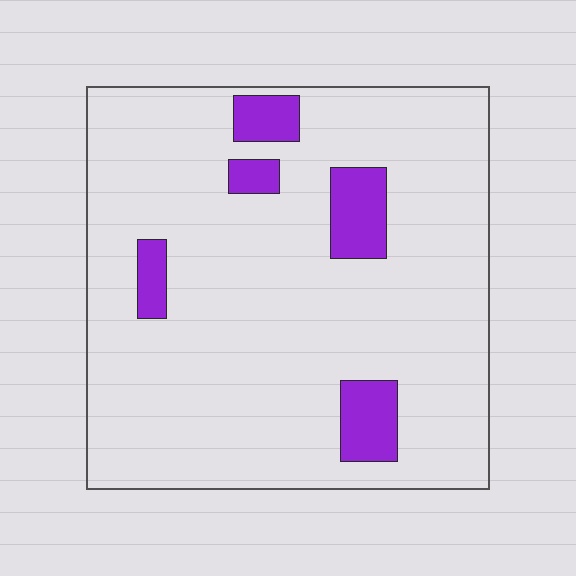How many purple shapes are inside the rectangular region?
5.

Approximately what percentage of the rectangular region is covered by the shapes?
Approximately 10%.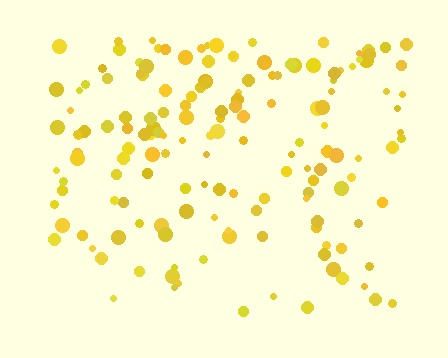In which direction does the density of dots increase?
From bottom to top, with the top side densest.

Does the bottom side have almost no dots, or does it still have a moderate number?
Still a moderate number, just noticeably fewer than the top.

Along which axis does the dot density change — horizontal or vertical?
Vertical.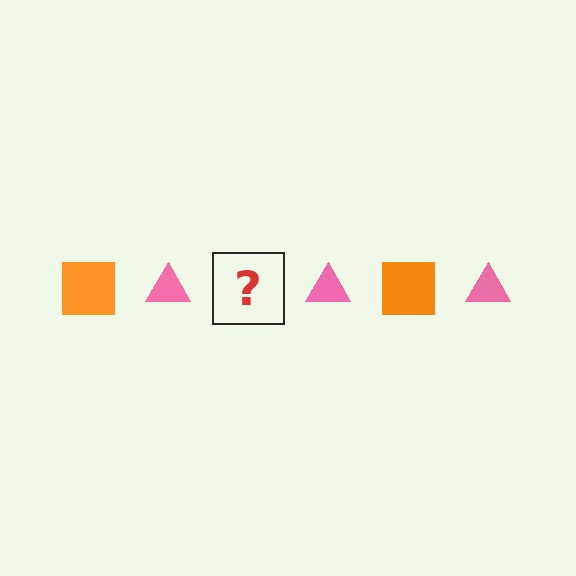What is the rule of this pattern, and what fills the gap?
The rule is that the pattern alternates between orange square and pink triangle. The gap should be filled with an orange square.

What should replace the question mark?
The question mark should be replaced with an orange square.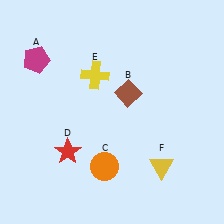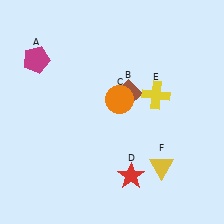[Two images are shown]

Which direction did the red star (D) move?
The red star (D) moved right.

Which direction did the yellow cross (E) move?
The yellow cross (E) moved right.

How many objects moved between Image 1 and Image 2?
3 objects moved between the two images.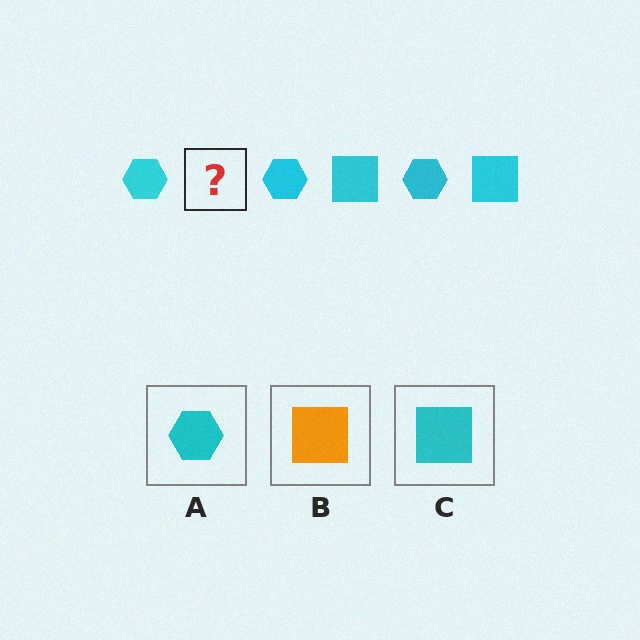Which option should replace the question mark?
Option C.